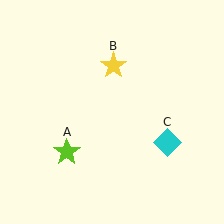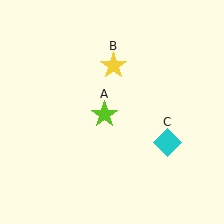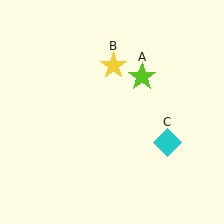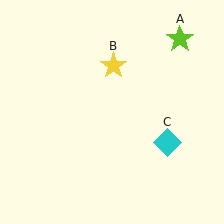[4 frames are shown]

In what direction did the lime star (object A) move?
The lime star (object A) moved up and to the right.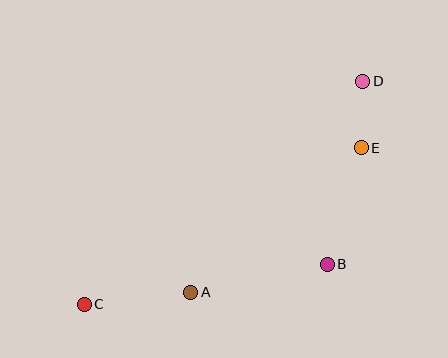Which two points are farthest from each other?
Points C and D are farthest from each other.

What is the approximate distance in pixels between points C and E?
The distance between C and E is approximately 318 pixels.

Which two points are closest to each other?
Points D and E are closest to each other.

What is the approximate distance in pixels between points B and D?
The distance between B and D is approximately 186 pixels.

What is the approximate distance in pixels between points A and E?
The distance between A and E is approximately 223 pixels.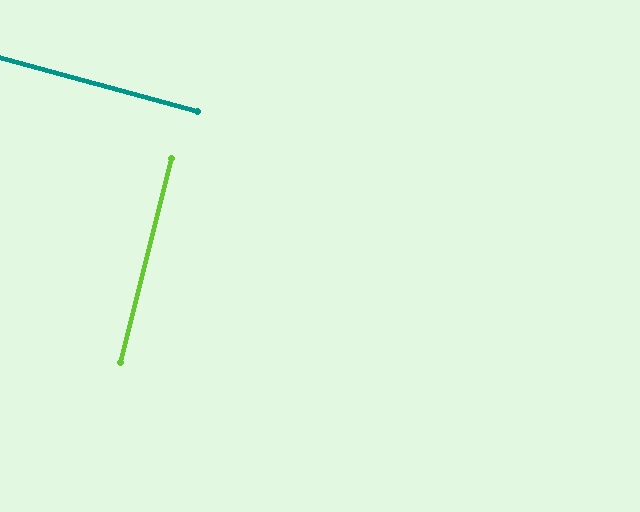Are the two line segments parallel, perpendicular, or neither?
Perpendicular — they meet at approximately 89°.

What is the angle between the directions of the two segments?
Approximately 89 degrees.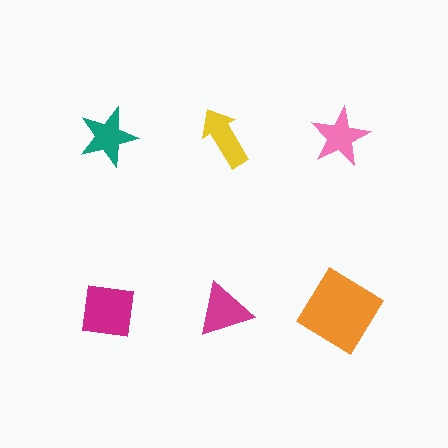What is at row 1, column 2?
A yellow arrow.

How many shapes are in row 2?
3 shapes.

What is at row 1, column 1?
A teal star.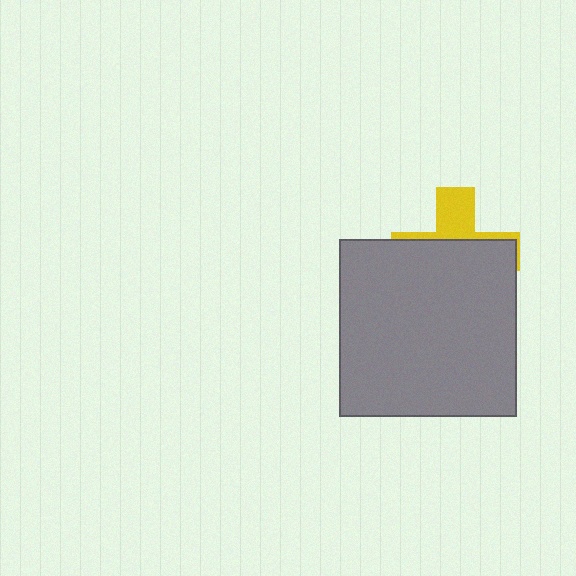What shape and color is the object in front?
The object in front is a gray square.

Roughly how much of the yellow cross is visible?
A small part of it is visible (roughly 33%).